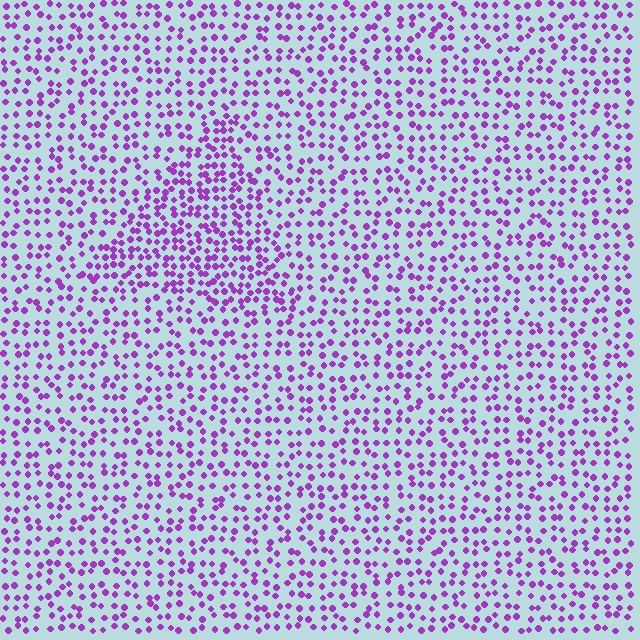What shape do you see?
I see a triangle.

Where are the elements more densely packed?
The elements are more densely packed inside the triangle boundary.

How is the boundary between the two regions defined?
The boundary is defined by a change in element density (approximately 1.7x ratio). All elements are the same color, size, and shape.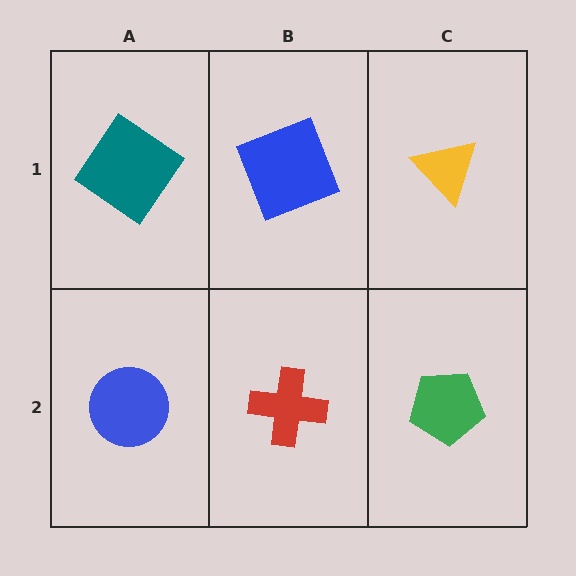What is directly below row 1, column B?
A red cross.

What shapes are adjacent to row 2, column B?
A blue square (row 1, column B), a blue circle (row 2, column A), a green pentagon (row 2, column C).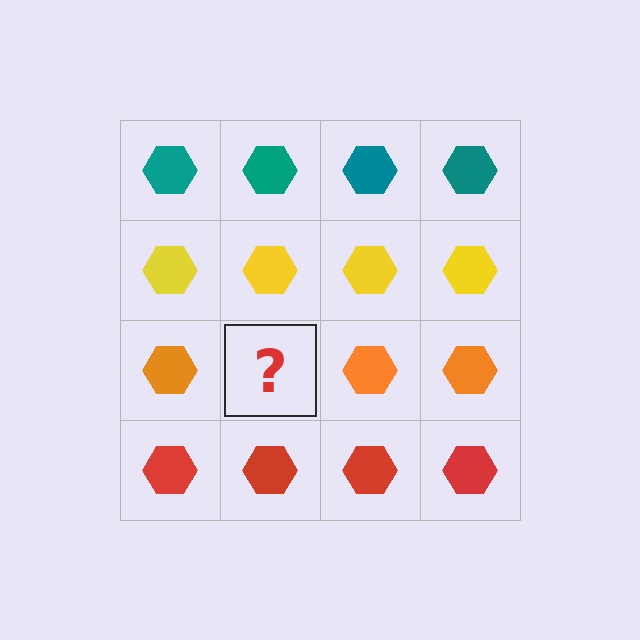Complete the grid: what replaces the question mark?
The question mark should be replaced with an orange hexagon.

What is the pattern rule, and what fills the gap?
The rule is that each row has a consistent color. The gap should be filled with an orange hexagon.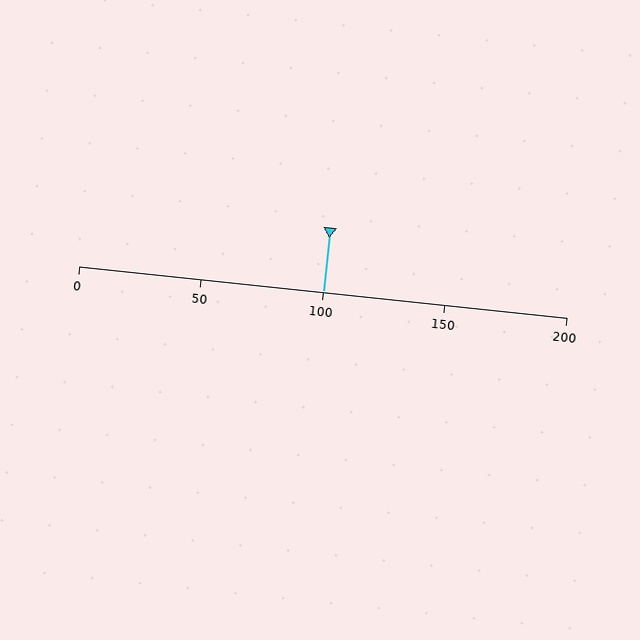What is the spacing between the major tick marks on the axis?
The major ticks are spaced 50 apart.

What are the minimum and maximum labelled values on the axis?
The axis runs from 0 to 200.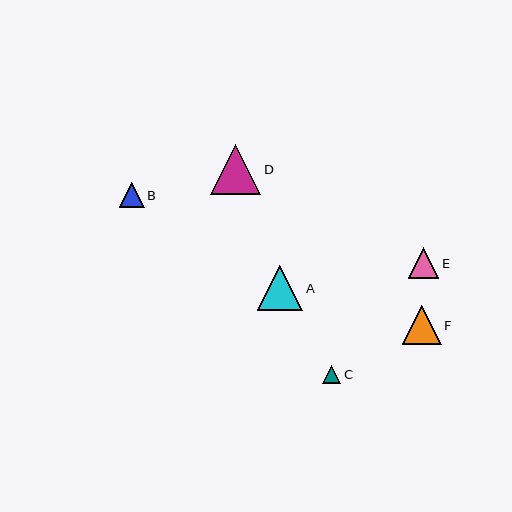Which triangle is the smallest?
Triangle C is the smallest with a size of approximately 18 pixels.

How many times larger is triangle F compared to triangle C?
Triangle F is approximately 2.2 times the size of triangle C.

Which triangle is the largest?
Triangle D is the largest with a size of approximately 50 pixels.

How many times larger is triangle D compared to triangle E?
Triangle D is approximately 1.6 times the size of triangle E.